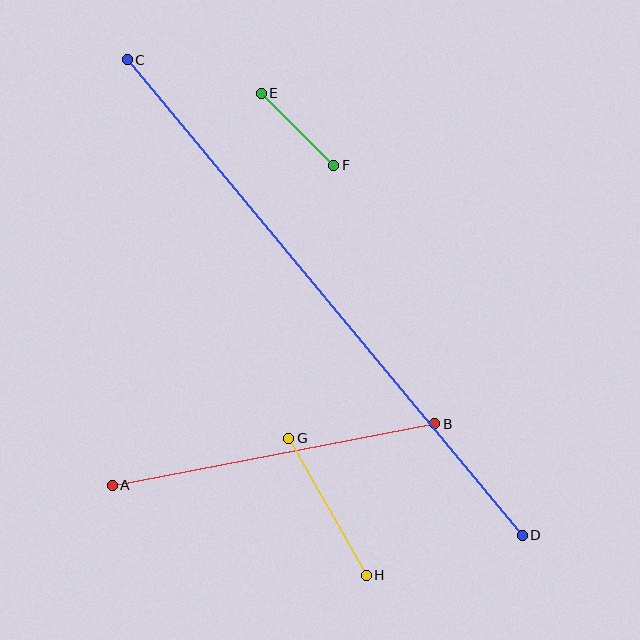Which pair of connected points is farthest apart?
Points C and D are farthest apart.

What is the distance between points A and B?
The distance is approximately 329 pixels.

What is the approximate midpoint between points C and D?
The midpoint is at approximately (325, 298) pixels.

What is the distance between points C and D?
The distance is approximately 618 pixels.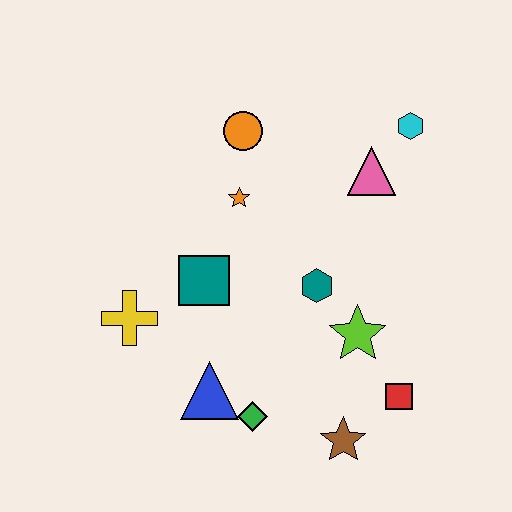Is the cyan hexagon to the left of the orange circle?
No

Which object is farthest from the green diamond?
The cyan hexagon is farthest from the green diamond.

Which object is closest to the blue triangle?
The green diamond is closest to the blue triangle.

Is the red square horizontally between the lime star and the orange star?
No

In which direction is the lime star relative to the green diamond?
The lime star is to the right of the green diamond.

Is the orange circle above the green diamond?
Yes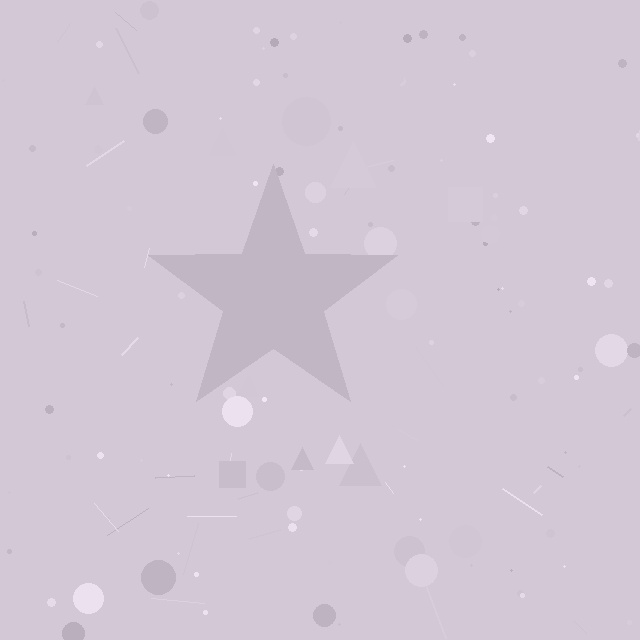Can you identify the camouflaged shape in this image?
The camouflaged shape is a star.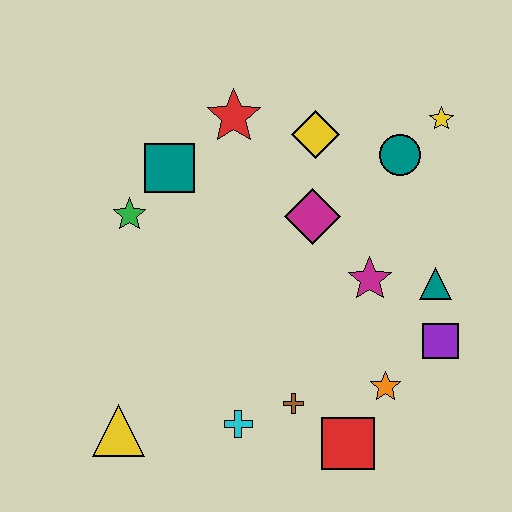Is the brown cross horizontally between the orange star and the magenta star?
No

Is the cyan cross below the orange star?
Yes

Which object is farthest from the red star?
The red square is farthest from the red star.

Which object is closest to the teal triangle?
The purple square is closest to the teal triangle.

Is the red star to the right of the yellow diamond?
No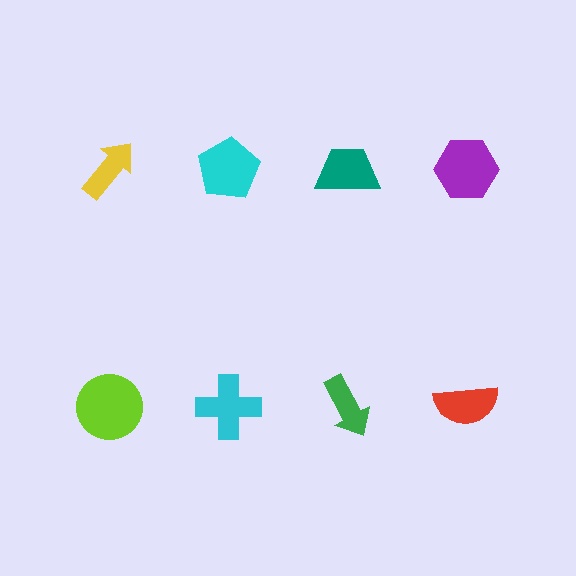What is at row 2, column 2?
A cyan cross.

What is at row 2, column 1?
A lime circle.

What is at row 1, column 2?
A cyan pentagon.